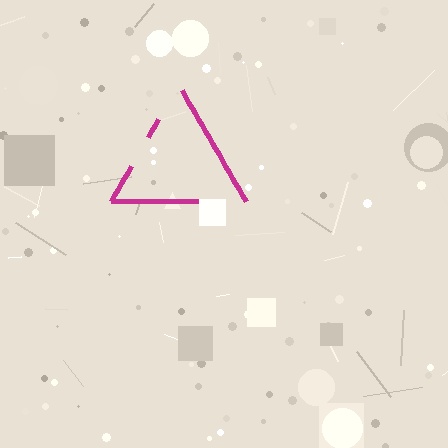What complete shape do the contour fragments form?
The contour fragments form a triangle.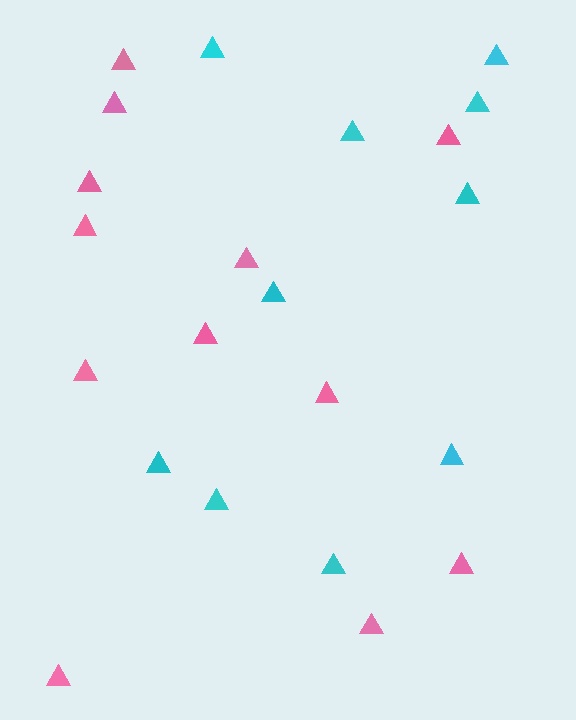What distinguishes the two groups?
There are 2 groups: one group of pink triangles (12) and one group of cyan triangles (10).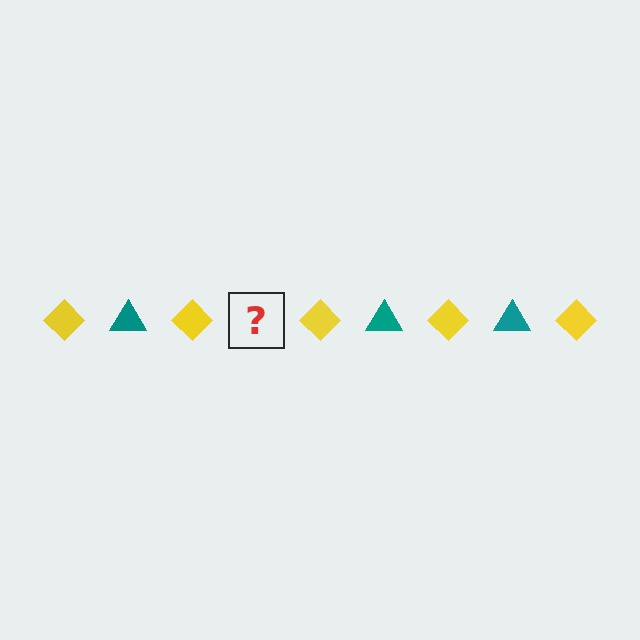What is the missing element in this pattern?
The missing element is a teal triangle.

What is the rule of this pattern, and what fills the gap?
The rule is that the pattern alternates between yellow diamond and teal triangle. The gap should be filled with a teal triangle.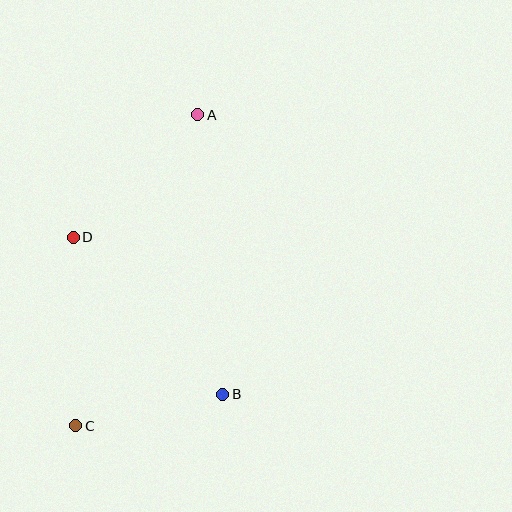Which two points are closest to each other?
Points B and C are closest to each other.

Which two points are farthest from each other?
Points A and C are farthest from each other.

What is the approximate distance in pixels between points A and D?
The distance between A and D is approximately 175 pixels.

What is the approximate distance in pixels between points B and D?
The distance between B and D is approximately 217 pixels.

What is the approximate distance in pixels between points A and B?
The distance between A and B is approximately 281 pixels.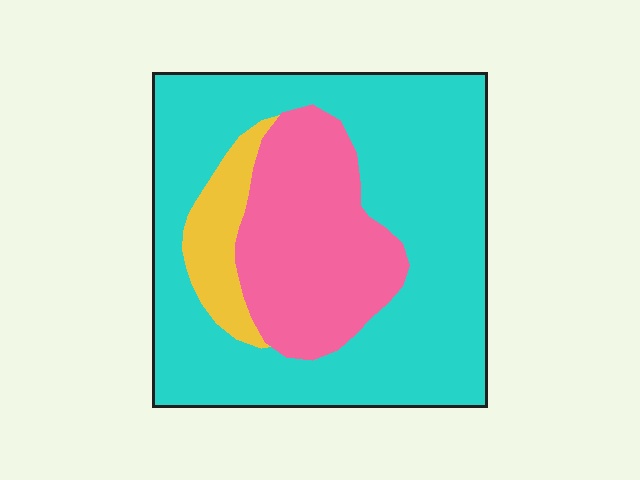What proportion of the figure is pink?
Pink takes up about one quarter (1/4) of the figure.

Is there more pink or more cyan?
Cyan.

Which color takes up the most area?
Cyan, at roughly 65%.